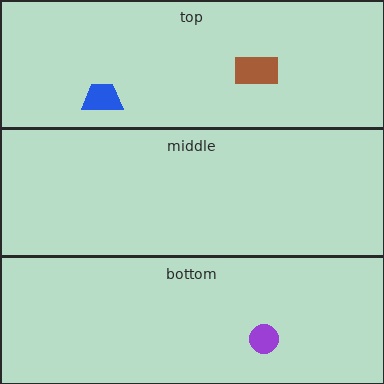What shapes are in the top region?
The brown rectangle, the blue trapezoid.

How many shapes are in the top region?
2.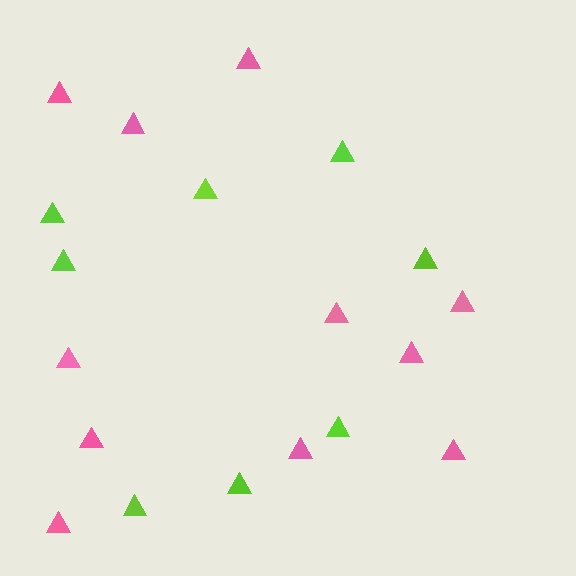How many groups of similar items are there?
There are 2 groups: one group of lime triangles (8) and one group of pink triangles (11).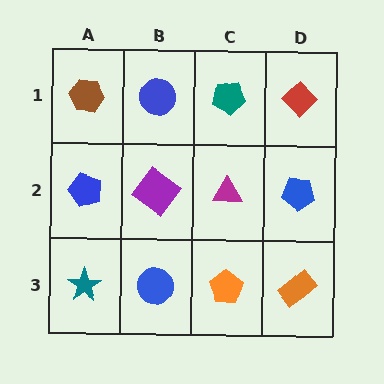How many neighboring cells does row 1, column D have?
2.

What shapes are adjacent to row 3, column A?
A blue pentagon (row 2, column A), a blue circle (row 3, column B).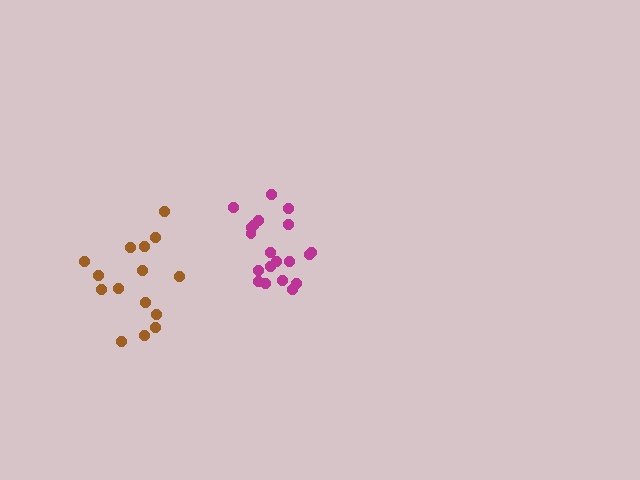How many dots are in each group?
Group 1: 15 dots, Group 2: 20 dots (35 total).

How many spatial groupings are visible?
There are 2 spatial groupings.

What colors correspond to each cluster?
The clusters are colored: brown, magenta.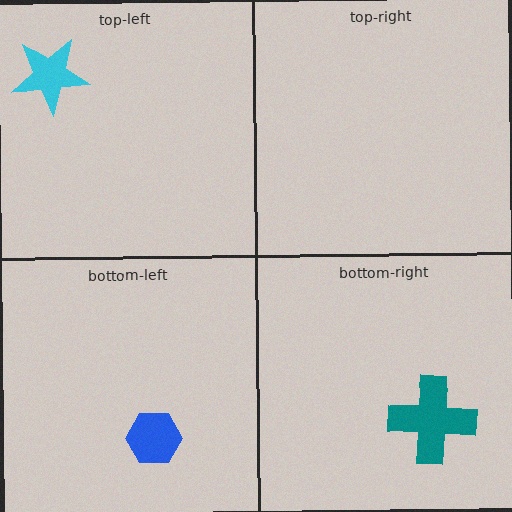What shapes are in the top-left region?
The cyan star.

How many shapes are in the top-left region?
1.